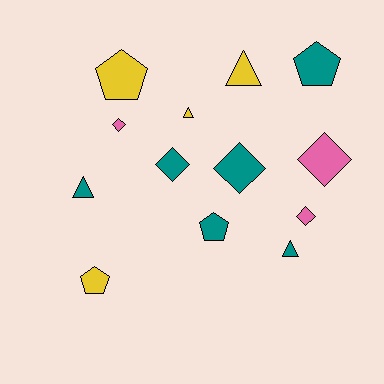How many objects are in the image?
There are 13 objects.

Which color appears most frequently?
Teal, with 6 objects.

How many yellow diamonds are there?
There are no yellow diamonds.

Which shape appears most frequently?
Diamond, with 5 objects.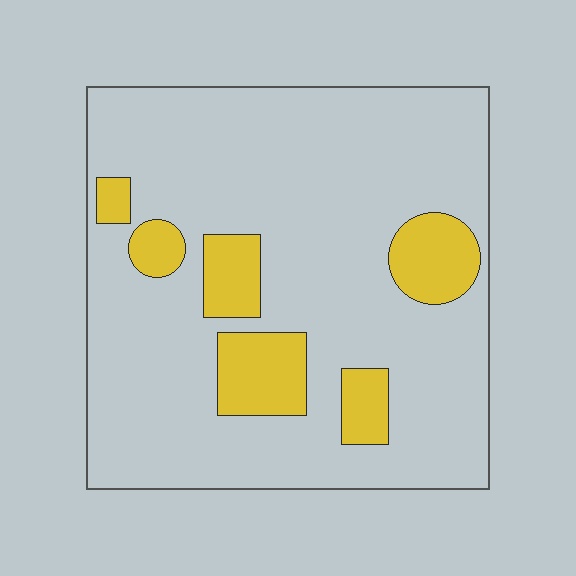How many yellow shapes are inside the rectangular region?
6.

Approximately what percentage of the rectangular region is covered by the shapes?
Approximately 15%.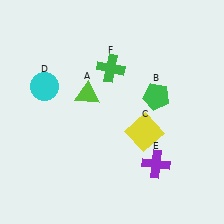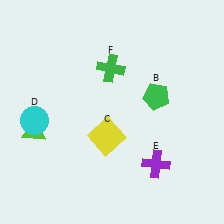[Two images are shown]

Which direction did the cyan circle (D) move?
The cyan circle (D) moved down.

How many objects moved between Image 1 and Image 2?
3 objects moved between the two images.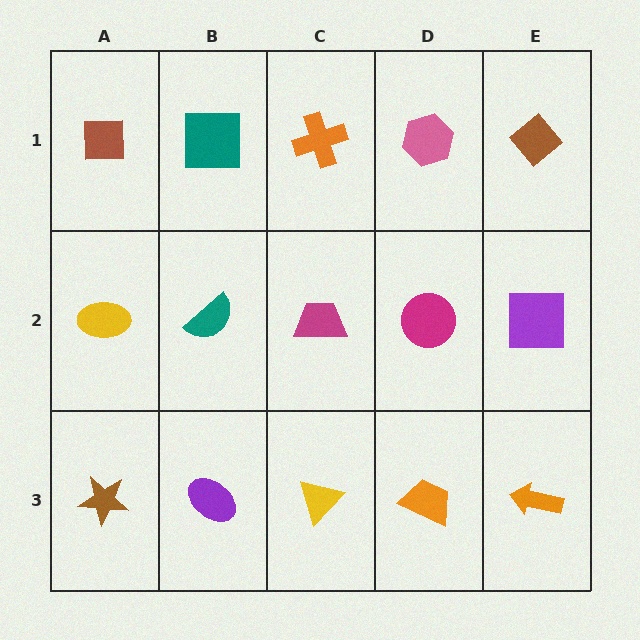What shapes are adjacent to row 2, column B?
A teal square (row 1, column B), a purple ellipse (row 3, column B), a yellow ellipse (row 2, column A), a magenta trapezoid (row 2, column C).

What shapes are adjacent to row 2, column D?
A pink hexagon (row 1, column D), an orange trapezoid (row 3, column D), a magenta trapezoid (row 2, column C), a purple square (row 2, column E).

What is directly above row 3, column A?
A yellow ellipse.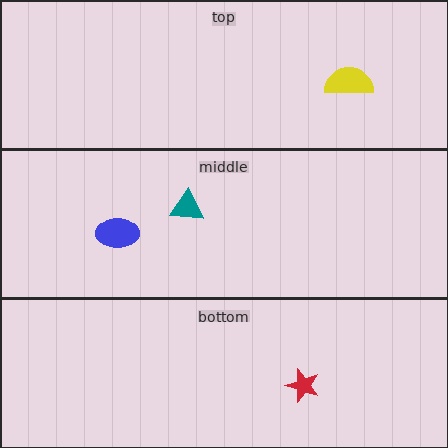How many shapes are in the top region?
1.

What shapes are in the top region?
The yellow semicircle.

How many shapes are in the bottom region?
1.